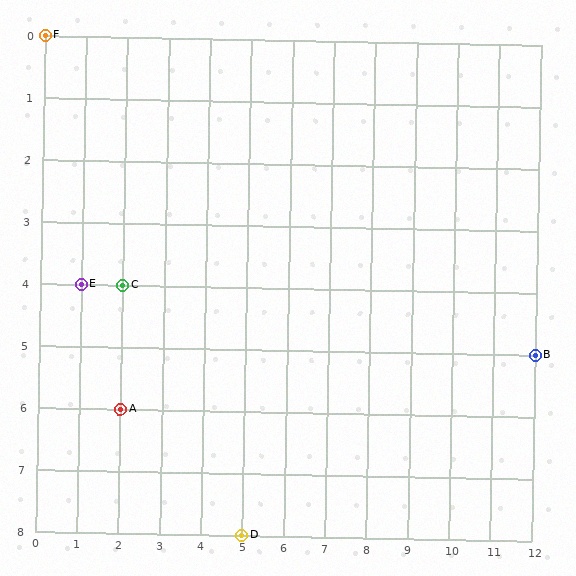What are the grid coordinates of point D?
Point D is at grid coordinates (5, 8).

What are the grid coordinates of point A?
Point A is at grid coordinates (2, 6).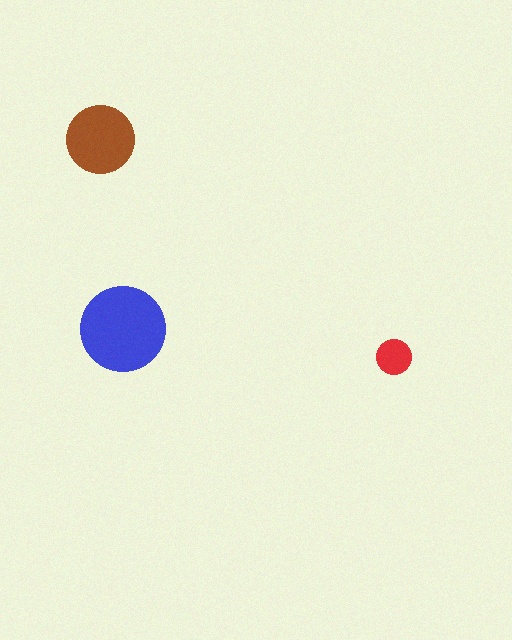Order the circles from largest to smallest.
the blue one, the brown one, the red one.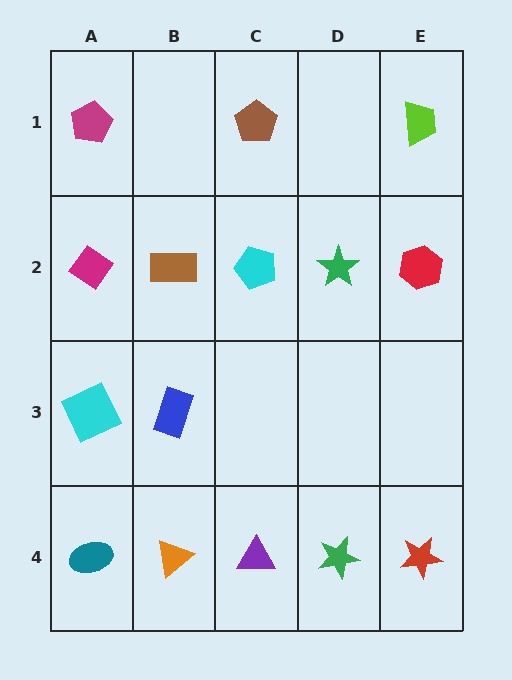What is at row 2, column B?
A brown rectangle.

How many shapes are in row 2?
5 shapes.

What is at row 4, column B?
An orange triangle.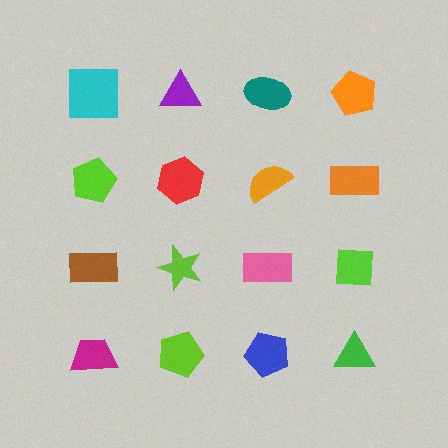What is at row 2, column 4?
An orange rectangle.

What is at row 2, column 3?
An orange semicircle.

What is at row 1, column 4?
An orange pentagon.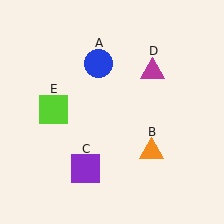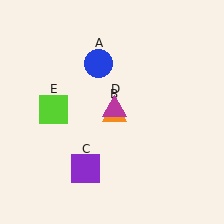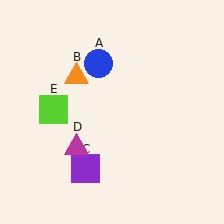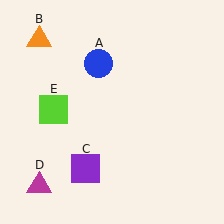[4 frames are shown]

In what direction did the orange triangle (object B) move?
The orange triangle (object B) moved up and to the left.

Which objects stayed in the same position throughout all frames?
Blue circle (object A) and purple square (object C) and lime square (object E) remained stationary.